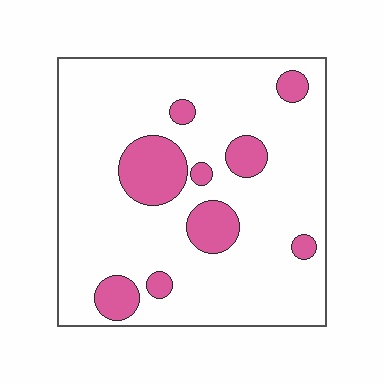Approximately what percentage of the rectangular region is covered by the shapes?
Approximately 15%.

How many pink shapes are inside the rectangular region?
9.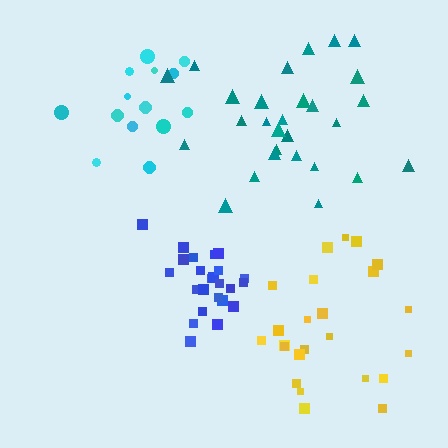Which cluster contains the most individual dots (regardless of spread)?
Teal (28).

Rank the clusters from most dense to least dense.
blue, cyan, teal, yellow.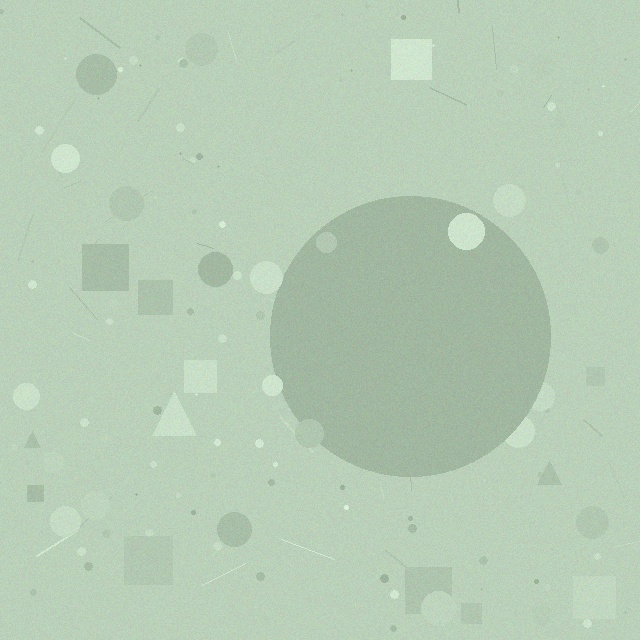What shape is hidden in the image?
A circle is hidden in the image.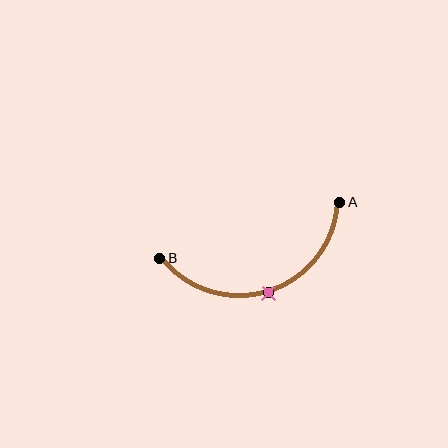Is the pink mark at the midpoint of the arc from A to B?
Yes. The pink mark lies on the arc at equal arc-length from both A and B — it is the arc midpoint.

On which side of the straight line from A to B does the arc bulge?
The arc bulges below the straight line connecting A and B.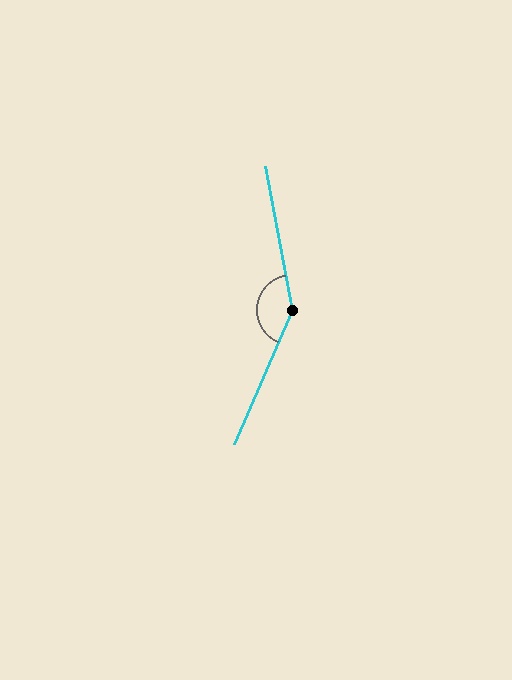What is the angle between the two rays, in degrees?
Approximately 146 degrees.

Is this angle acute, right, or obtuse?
It is obtuse.